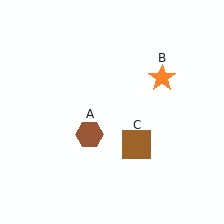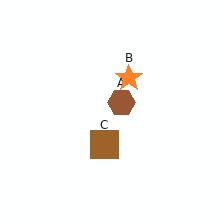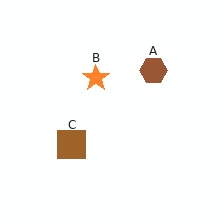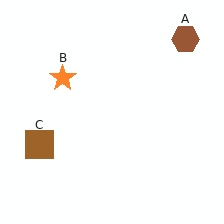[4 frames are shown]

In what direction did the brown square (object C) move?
The brown square (object C) moved left.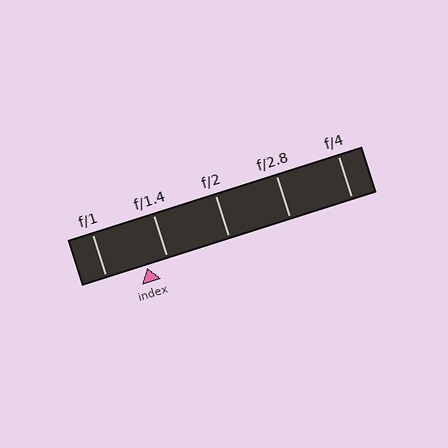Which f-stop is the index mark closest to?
The index mark is closest to f/1.4.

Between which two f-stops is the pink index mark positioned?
The index mark is between f/1 and f/1.4.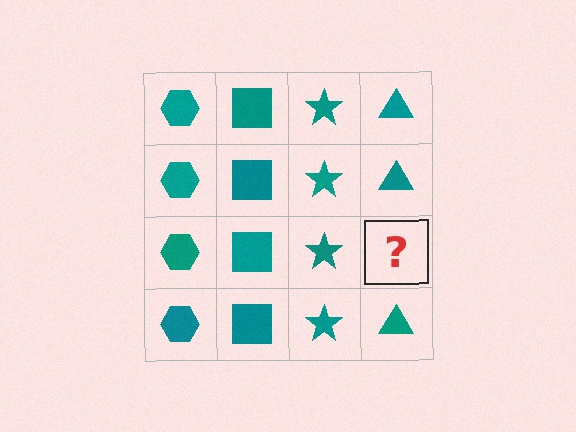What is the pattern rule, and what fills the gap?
The rule is that each column has a consistent shape. The gap should be filled with a teal triangle.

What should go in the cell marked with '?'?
The missing cell should contain a teal triangle.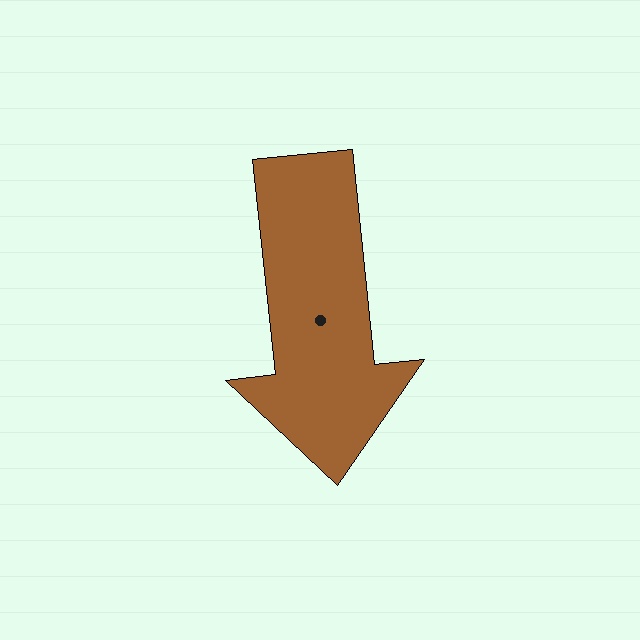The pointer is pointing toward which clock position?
Roughly 6 o'clock.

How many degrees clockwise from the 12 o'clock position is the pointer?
Approximately 174 degrees.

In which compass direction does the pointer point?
South.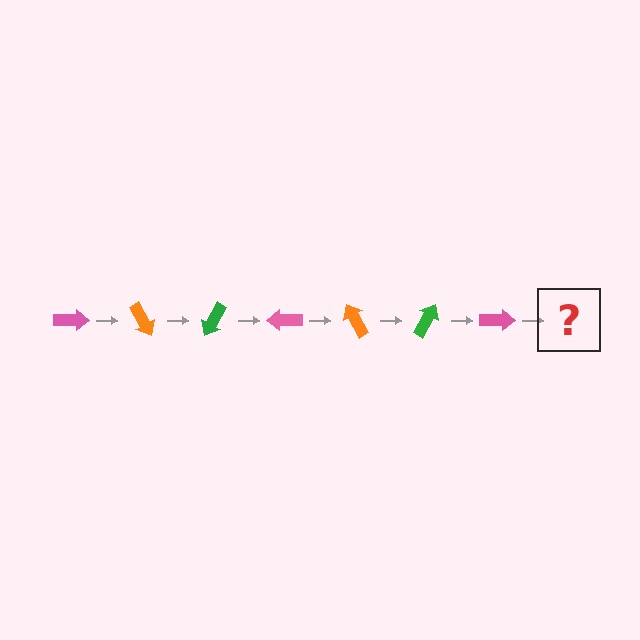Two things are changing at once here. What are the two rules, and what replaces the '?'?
The two rules are that it rotates 60 degrees each step and the color cycles through pink, orange, and green. The '?' should be an orange arrow, rotated 420 degrees from the start.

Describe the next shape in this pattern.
It should be an orange arrow, rotated 420 degrees from the start.